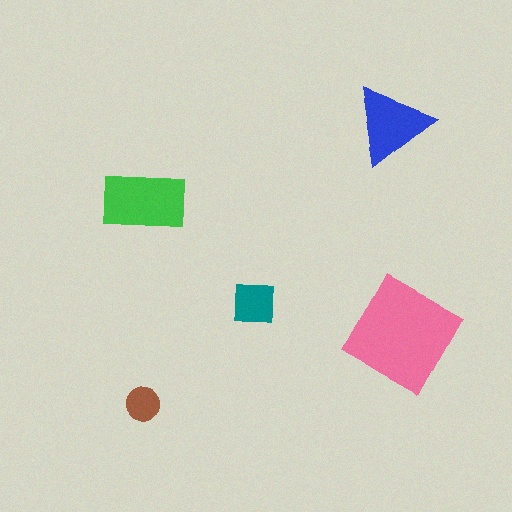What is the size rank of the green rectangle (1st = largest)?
2nd.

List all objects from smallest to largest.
The brown circle, the teal square, the blue triangle, the green rectangle, the pink diamond.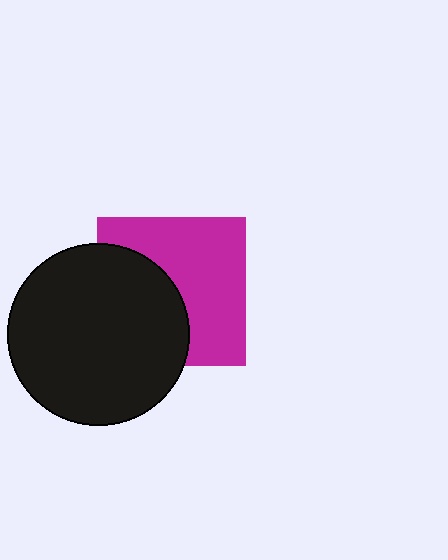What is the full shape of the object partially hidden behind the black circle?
The partially hidden object is a magenta square.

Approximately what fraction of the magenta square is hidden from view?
Roughly 43% of the magenta square is hidden behind the black circle.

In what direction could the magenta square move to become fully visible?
The magenta square could move right. That would shift it out from behind the black circle entirely.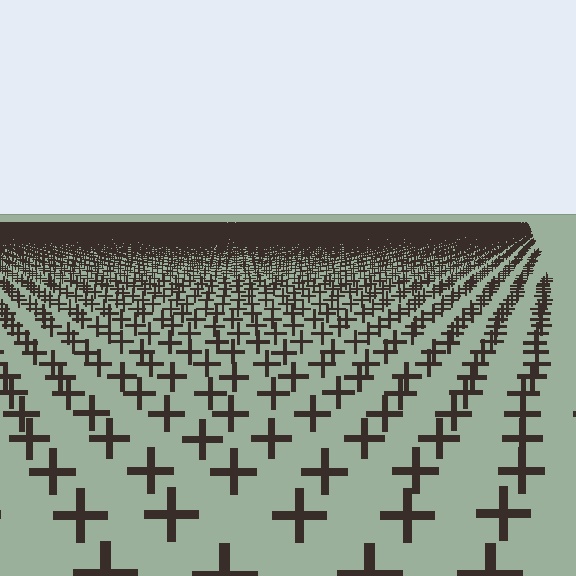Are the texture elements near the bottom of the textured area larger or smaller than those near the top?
Larger. Near the bottom, elements are closer to the viewer and appear at a bigger on-screen size.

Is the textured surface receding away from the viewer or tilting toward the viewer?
The surface is receding away from the viewer. Texture elements get smaller and denser toward the top.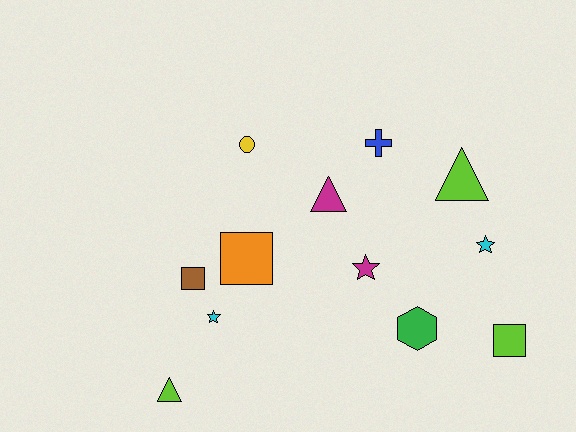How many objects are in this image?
There are 12 objects.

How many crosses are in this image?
There is 1 cross.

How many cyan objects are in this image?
There are 2 cyan objects.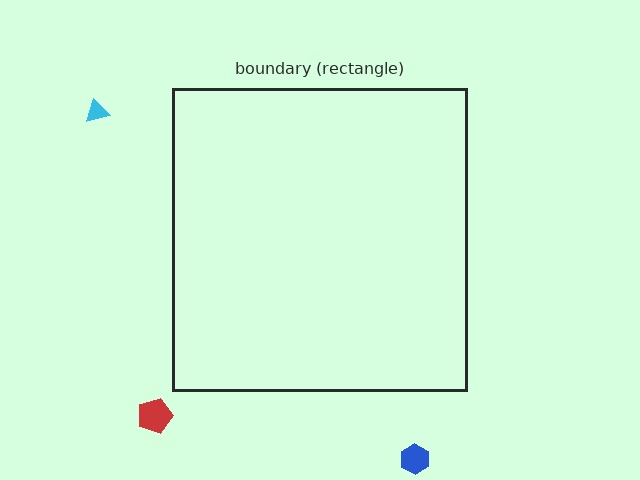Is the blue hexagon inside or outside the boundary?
Outside.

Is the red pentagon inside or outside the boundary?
Outside.